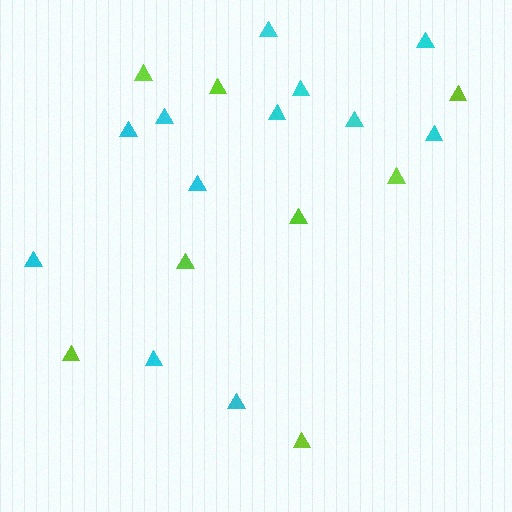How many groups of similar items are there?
There are 2 groups: one group of cyan triangles (12) and one group of lime triangles (8).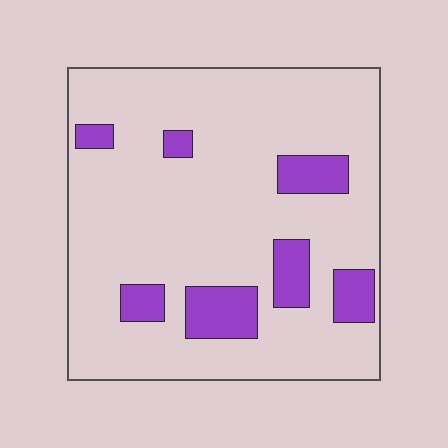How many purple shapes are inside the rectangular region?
7.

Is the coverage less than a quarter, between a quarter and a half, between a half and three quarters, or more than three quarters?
Less than a quarter.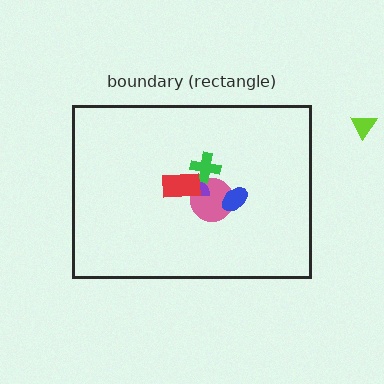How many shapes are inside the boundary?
5 inside, 1 outside.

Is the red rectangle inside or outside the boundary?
Inside.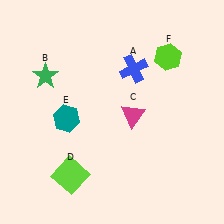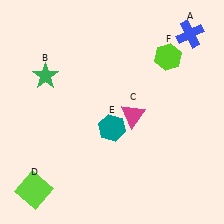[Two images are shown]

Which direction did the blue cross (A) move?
The blue cross (A) moved right.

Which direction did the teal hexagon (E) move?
The teal hexagon (E) moved right.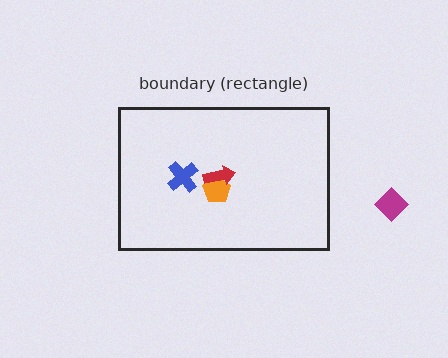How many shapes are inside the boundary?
3 inside, 1 outside.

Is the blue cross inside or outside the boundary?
Inside.